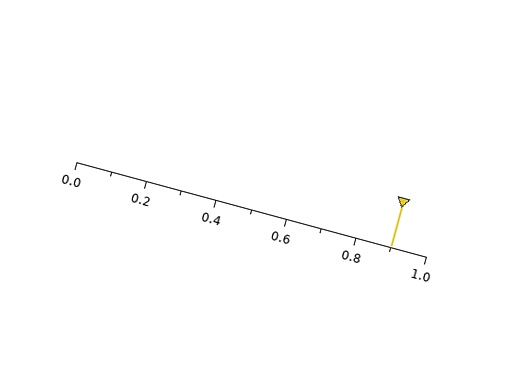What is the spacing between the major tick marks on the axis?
The major ticks are spaced 0.2 apart.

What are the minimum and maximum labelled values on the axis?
The axis runs from 0.0 to 1.0.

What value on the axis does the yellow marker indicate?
The marker indicates approximately 0.9.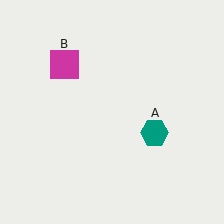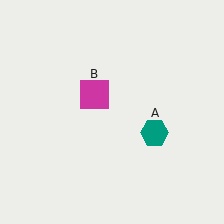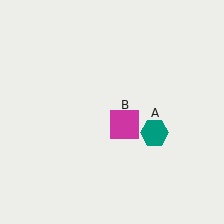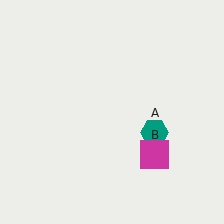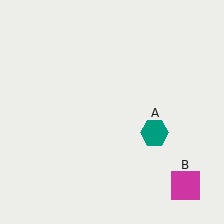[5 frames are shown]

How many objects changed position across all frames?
1 object changed position: magenta square (object B).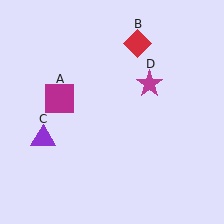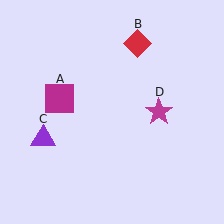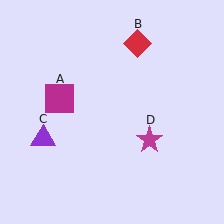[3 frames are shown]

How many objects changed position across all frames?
1 object changed position: magenta star (object D).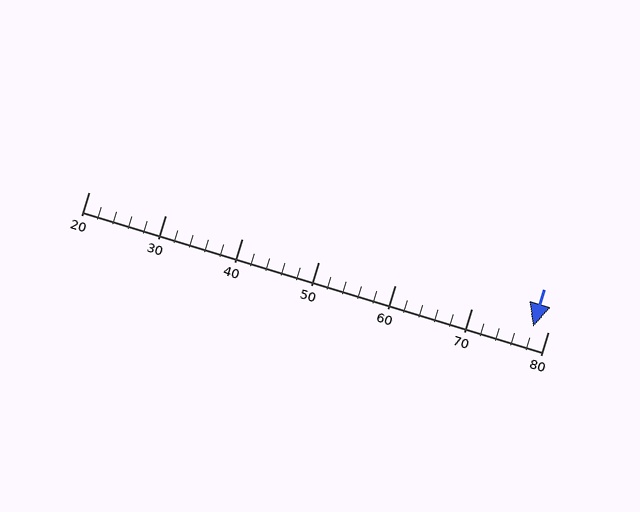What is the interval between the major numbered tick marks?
The major tick marks are spaced 10 units apart.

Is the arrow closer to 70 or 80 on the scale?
The arrow is closer to 80.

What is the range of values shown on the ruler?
The ruler shows values from 20 to 80.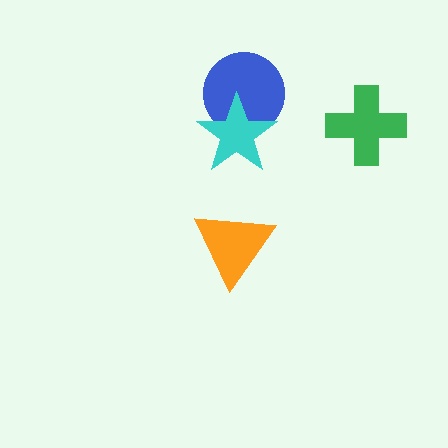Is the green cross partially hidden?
No, no other shape covers it.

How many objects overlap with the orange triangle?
0 objects overlap with the orange triangle.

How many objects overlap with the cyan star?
1 object overlaps with the cyan star.